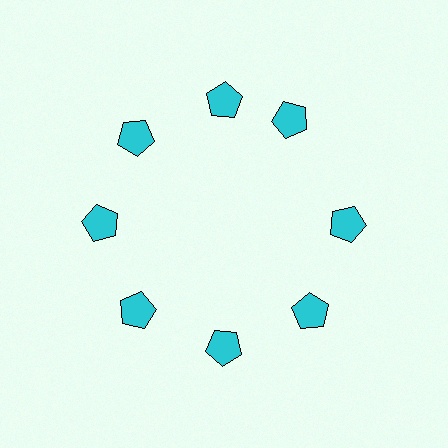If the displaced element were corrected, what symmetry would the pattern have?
It would have 8-fold rotational symmetry — the pattern would map onto itself every 45 degrees.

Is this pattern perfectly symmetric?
No. The 8 cyan pentagons are arranged in a ring, but one element near the 2 o'clock position is rotated out of alignment along the ring, breaking the 8-fold rotational symmetry.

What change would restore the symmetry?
The symmetry would be restored by rotating it back into even spacing with its neighbors so that all 8 pentagons sit at equal angles and equal distance from the center.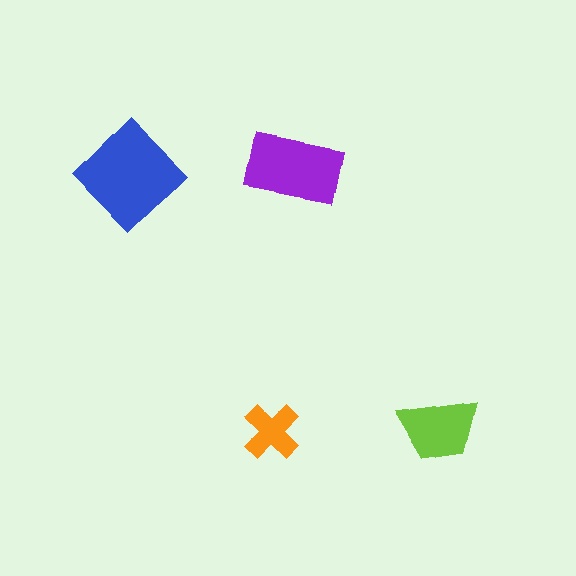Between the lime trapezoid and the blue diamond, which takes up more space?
The blue diamond.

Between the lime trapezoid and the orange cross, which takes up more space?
The lime trapezoid.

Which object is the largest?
The blue diamond.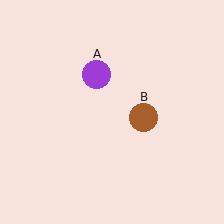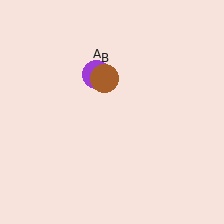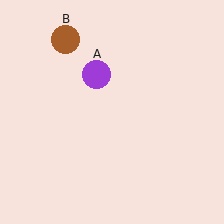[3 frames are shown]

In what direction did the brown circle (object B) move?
The brown circle (object B) moved up and to the left.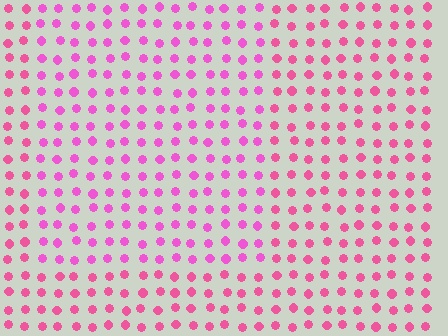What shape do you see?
I see a rectangle.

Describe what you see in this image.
The image is filled with small pink elements in a uniform arrangement. A rectangle-shaped region is visible where the elements are tinted to a slightly different hue, forming a subtle color boundary.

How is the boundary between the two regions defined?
The boundary is defined purely by a slight shift in hue (about 22 degrees). Spacing, size, and orientation are identical on both sides.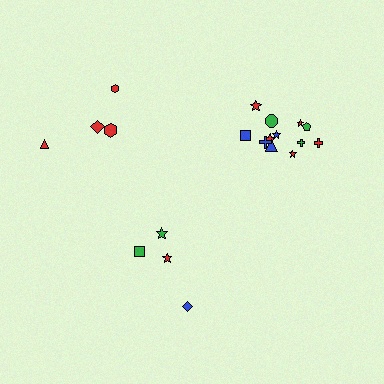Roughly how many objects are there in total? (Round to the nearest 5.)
Roughly 20 objects in total.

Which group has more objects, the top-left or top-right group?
The top-right group.